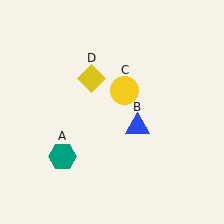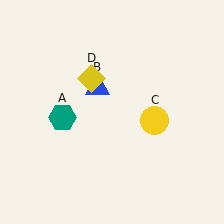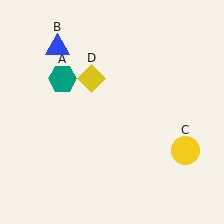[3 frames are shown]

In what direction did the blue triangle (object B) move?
The blue triangle (object B) moved up and to the left.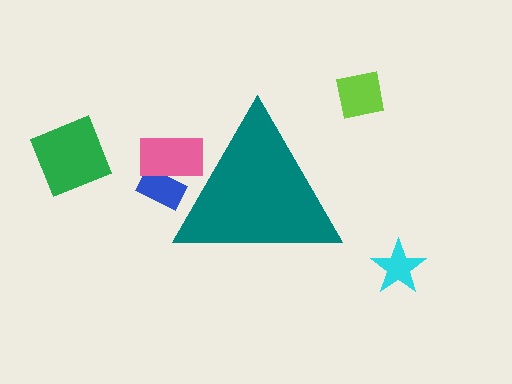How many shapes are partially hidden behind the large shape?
2 shapes are partially hidden.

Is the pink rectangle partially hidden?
Yes, the pink rectangle is partially hidden behind the teal triangle.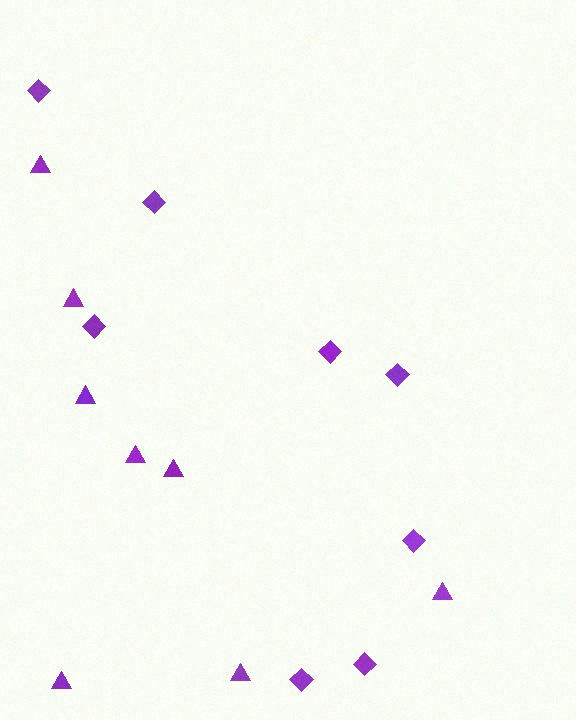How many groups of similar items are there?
There are 2 groups: one group of triangles (8) and one group of diamonds (8).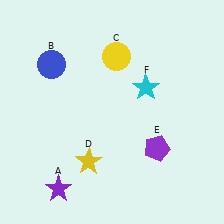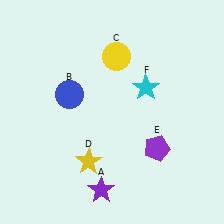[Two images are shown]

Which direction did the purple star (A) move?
The purple star (A) moved right.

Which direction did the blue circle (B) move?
The blue circle (B) moved down.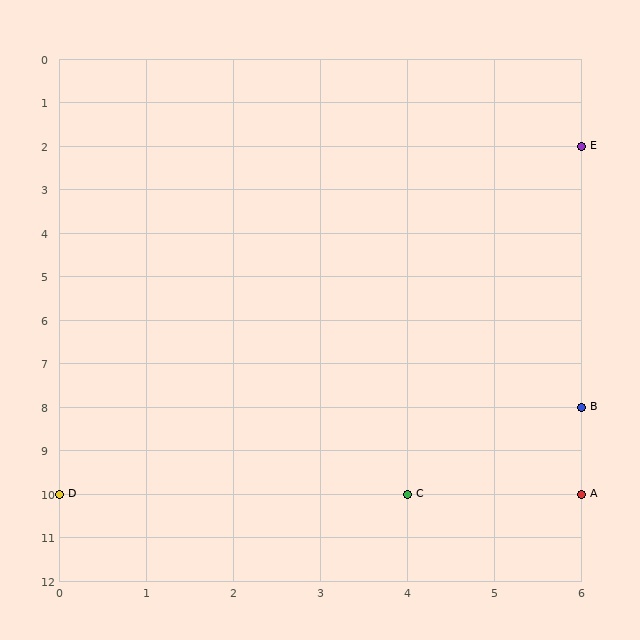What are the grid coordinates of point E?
Point E is at grid coordinates (6, 2).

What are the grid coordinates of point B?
Point B is at grid coordinates (6, 8).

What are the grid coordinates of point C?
Point C is at grid coordinates (4, 10).